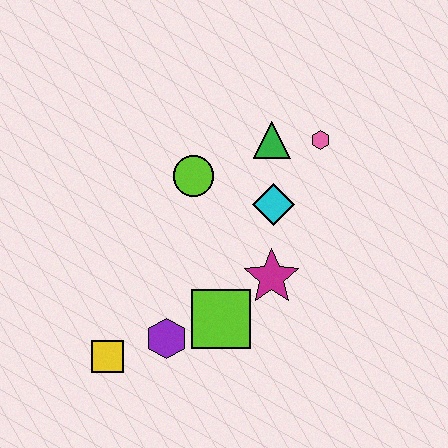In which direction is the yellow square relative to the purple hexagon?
The yellow square is to the left of the purple hexagon.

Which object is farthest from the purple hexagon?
The pink hexagon is farthest from the purple hexagon.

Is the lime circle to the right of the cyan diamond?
No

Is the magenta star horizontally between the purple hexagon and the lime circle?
No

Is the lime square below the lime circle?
Yes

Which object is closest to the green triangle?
The pink hexagon is closest to the green triangle.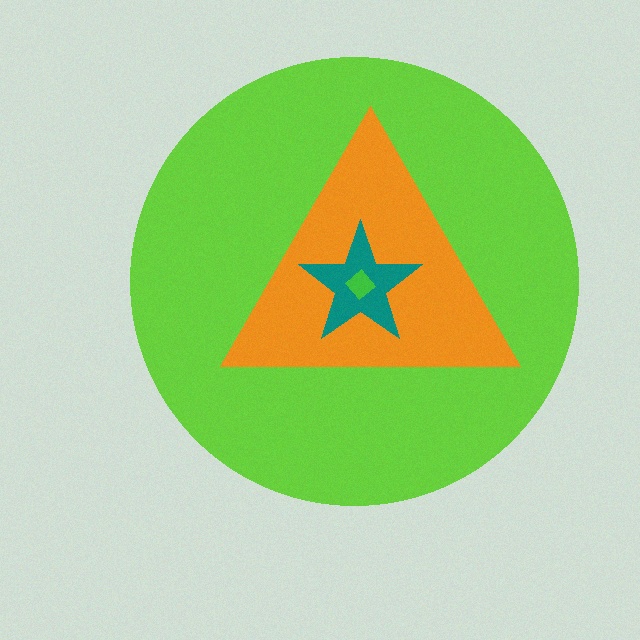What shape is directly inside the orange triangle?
The teal star.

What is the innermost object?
The green diamond.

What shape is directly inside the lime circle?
The orange triangle.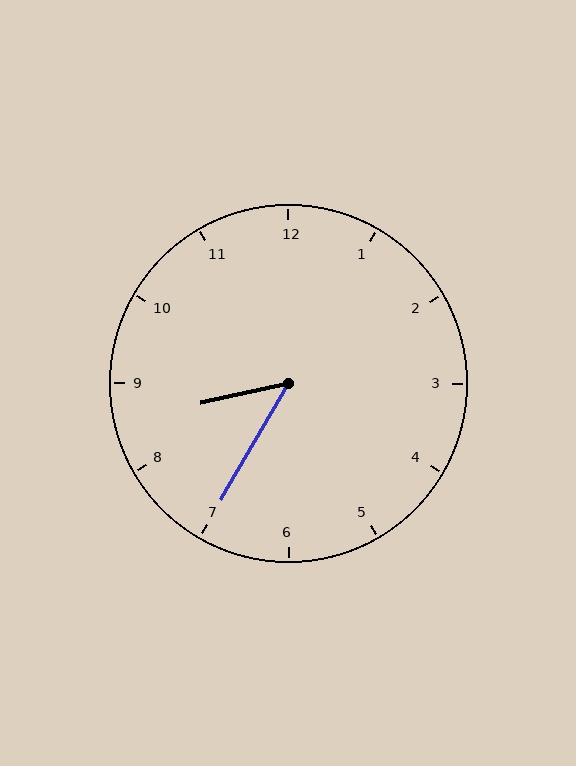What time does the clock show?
8:35.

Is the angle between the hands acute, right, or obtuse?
It is acute.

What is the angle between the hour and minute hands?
Approximately 48 degrees.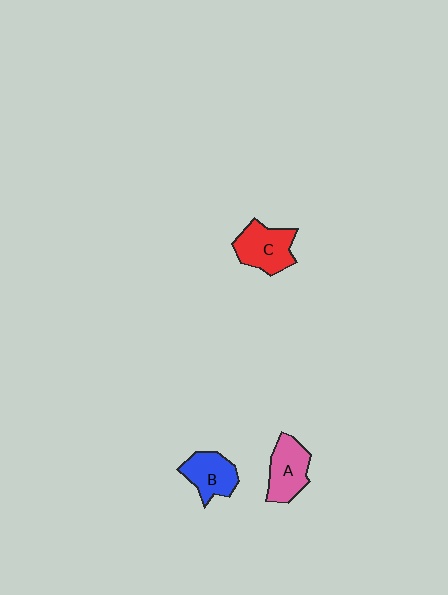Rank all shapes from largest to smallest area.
From largest to smallest: C (red), A (pink), B (blue).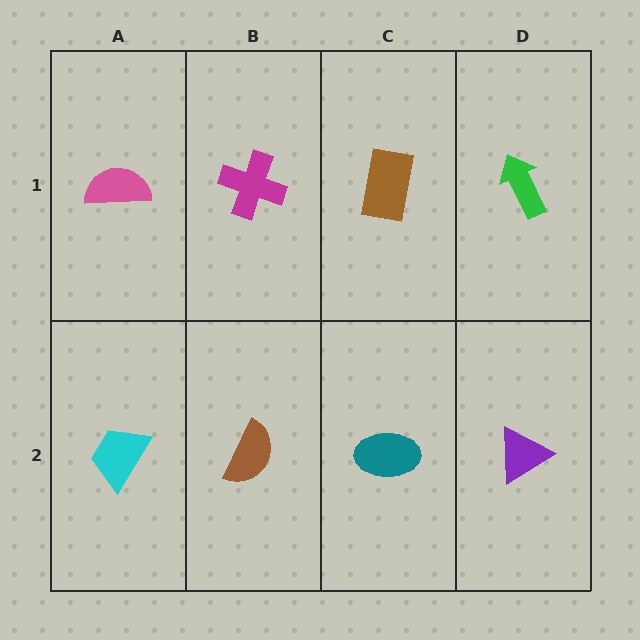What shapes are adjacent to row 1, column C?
A teal ellipse (row 2, column C), a magenta cross (row 1, column B), a green arrow (row 1, column D).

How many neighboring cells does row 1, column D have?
2.